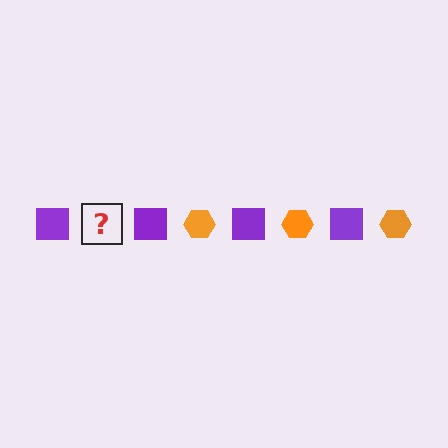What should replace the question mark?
The question mark should be replaced with an orange hexagon.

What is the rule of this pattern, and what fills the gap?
The rule is that the pattern alternates between purple square and orange hexagon. The gap should be filled with an orange hexagon.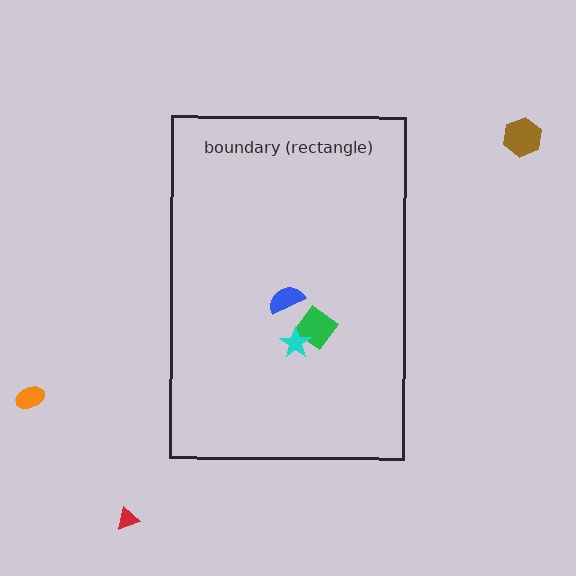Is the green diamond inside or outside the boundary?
Inside.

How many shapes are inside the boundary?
3 inside, 3 outside.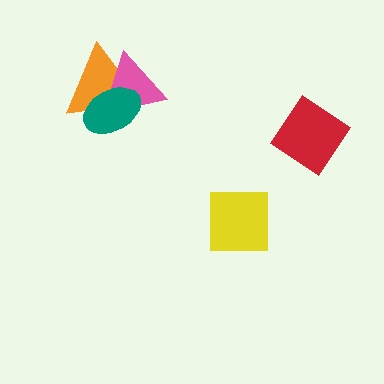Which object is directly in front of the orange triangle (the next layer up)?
The pink triangle is directly in front of the orange triangle.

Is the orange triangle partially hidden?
Yes, it is partially covered by another shape.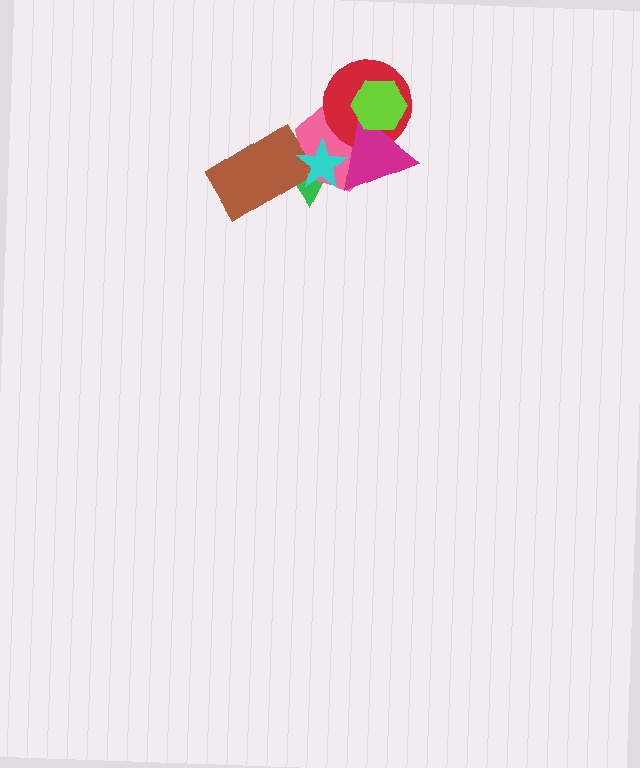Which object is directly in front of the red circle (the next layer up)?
The magenta triangle is directly in front of the red circle.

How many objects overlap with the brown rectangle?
3 objects overlap with the brown rectangle.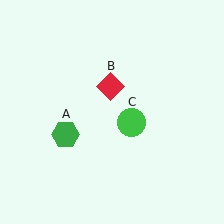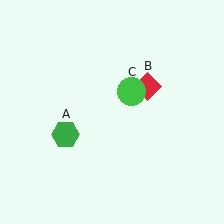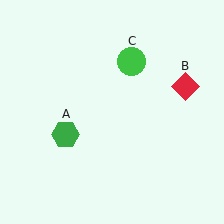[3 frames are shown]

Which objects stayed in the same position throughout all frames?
Green hexagon (object A) remained stationary.